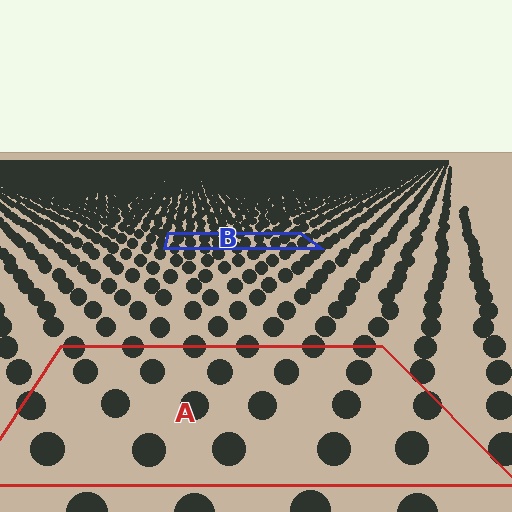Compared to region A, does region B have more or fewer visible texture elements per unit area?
Region B has more texture elements per unit area — they are packed more densely because it is farther away.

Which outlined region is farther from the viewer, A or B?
Region B is farther from the viewer — the texture elements inside it appear smaller and more densely packed.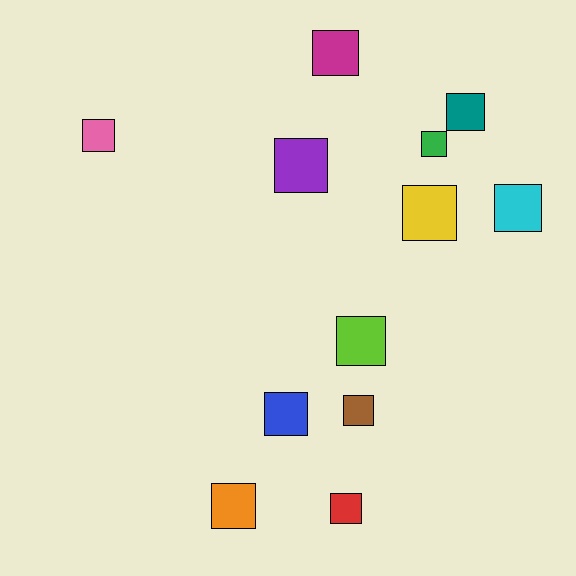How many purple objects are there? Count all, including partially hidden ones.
There is 1 purple object.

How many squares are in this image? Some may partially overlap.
There are 12 squares.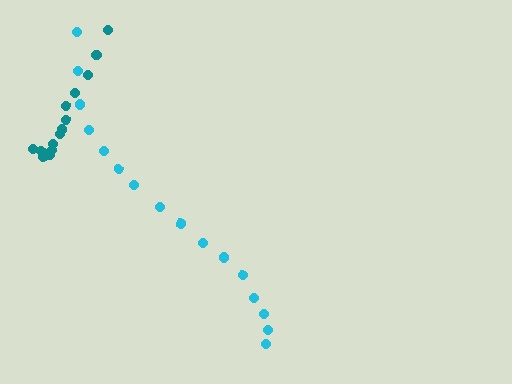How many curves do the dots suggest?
There are 2 distinct paths.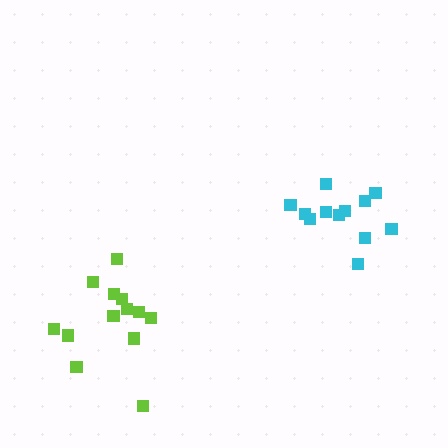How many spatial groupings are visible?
There are 2 spatial groupings.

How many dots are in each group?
Group 1: 12 dots, Group 2: 13 dots (25 total).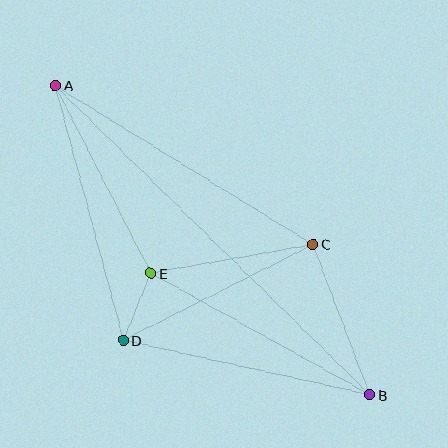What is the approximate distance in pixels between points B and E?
The distance between B and E is approximately 250 pixels.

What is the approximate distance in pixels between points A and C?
The distance between A and C is approximately 303 pixels.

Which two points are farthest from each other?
Points A and B are farthest from each other.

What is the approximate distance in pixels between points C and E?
The distance between C and E is approximately 164 pixels.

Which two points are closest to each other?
Points D and E are closest to each other.